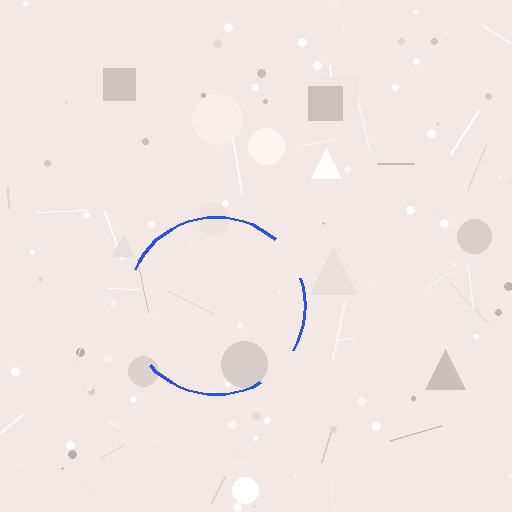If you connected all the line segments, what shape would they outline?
They would outline a circle.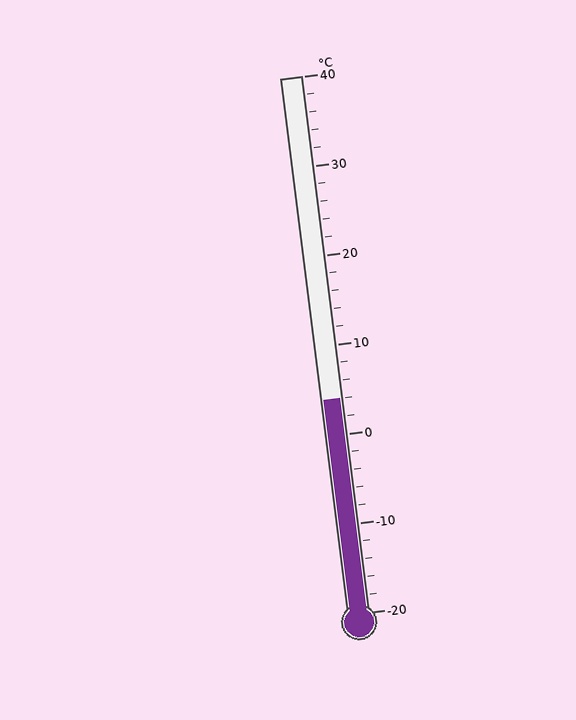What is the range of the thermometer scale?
The thermometer scale ranges from -20°C to 40°C.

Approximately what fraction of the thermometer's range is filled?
The thermometer is filled to approximately 40% of its range.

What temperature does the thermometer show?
The thermometer shows approximately 4°C.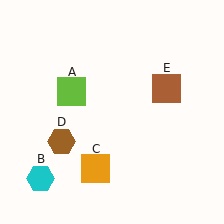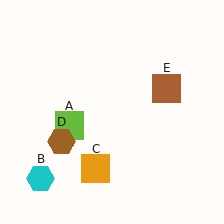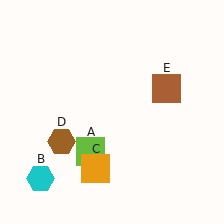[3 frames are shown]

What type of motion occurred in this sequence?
The lime square (object A) rotated counterclockwise around the center of the scene.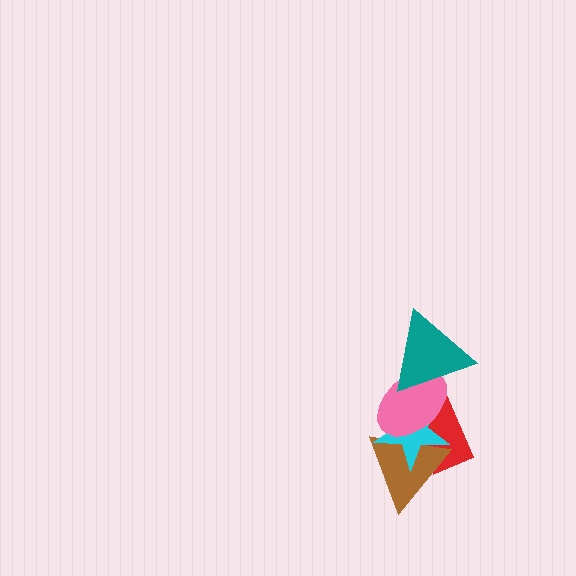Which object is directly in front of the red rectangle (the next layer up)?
The brown triangle is directly in front of the red rectangle.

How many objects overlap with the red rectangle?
3 objects overlap with the red rectangle.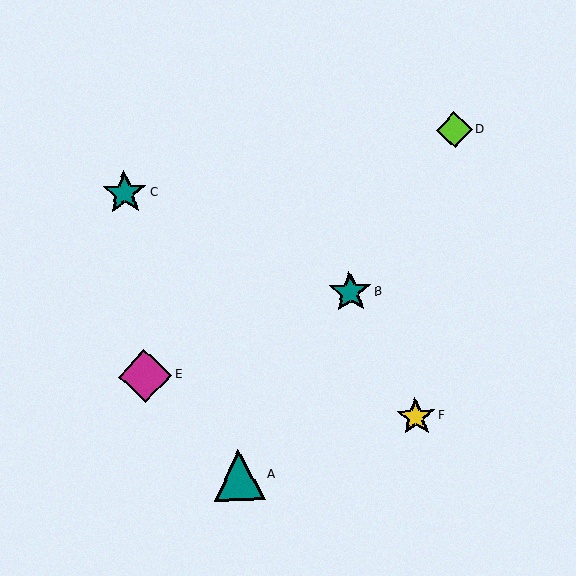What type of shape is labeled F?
Shape F is a yellow star.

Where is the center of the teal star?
The center of the teal star is at (124, 193).